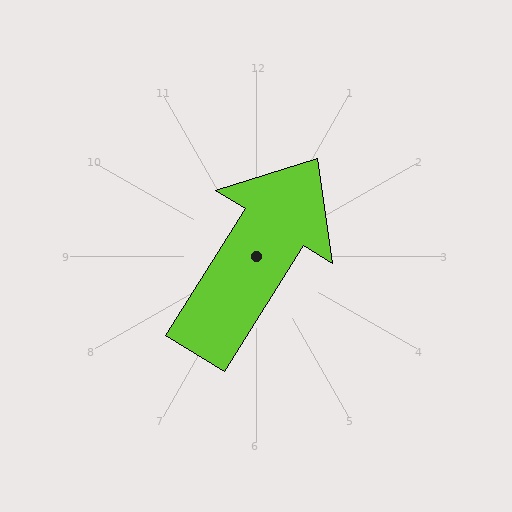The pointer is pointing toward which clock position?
Roughly 1 o'clock.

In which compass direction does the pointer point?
Northeast.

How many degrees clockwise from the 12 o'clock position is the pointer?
Approximately 32 degrees.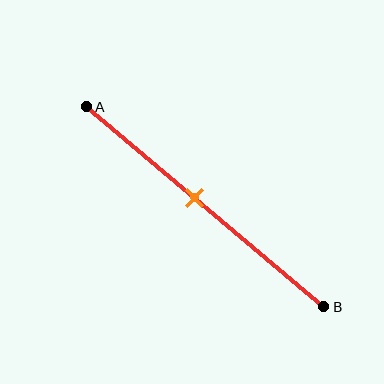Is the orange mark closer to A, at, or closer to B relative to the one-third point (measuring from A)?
The orange mark is closer to point B than the one-third point of segment AB.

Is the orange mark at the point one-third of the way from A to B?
No, the mark is at about 45% from A, not at the 33% one-third point.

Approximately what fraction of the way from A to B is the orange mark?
The orange mark is approximately 45% of the way from A to B.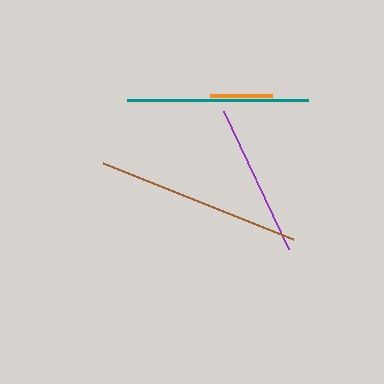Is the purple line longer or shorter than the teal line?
The teal line is longer than the purple line.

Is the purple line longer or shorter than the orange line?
The purple line is longer than the orange line.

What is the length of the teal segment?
The teal segment is approximately 181 pixels long.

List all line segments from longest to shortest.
From longest to shortest: brown, teal, purple, orange.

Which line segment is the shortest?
The orange line is the shortest at approximately 62 pixels.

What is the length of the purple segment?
The purple segment is approximately 153 pixels long.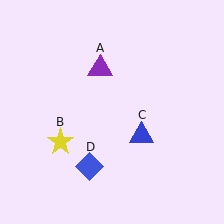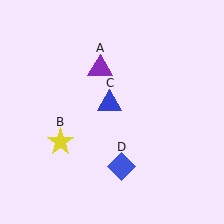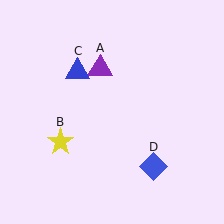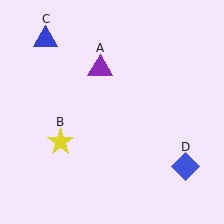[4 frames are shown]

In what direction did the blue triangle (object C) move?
The blue triangle (object C) moved up and to the left.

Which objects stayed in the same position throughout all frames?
Purple triangle (object A) and yellow star (object B) remained stationary.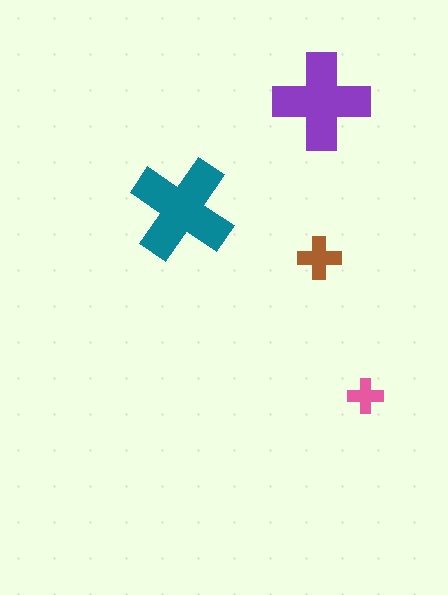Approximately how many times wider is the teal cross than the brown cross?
About 2.5 times wider.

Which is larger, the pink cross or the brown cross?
The brown one.